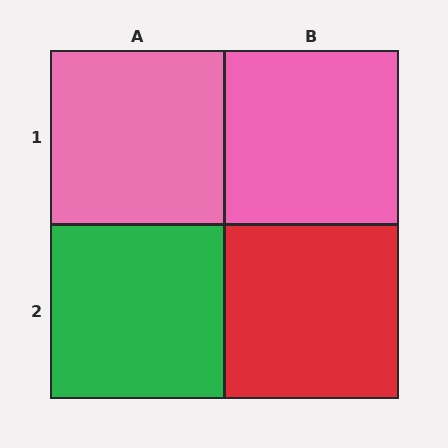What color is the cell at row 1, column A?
Pink.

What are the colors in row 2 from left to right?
Green, red.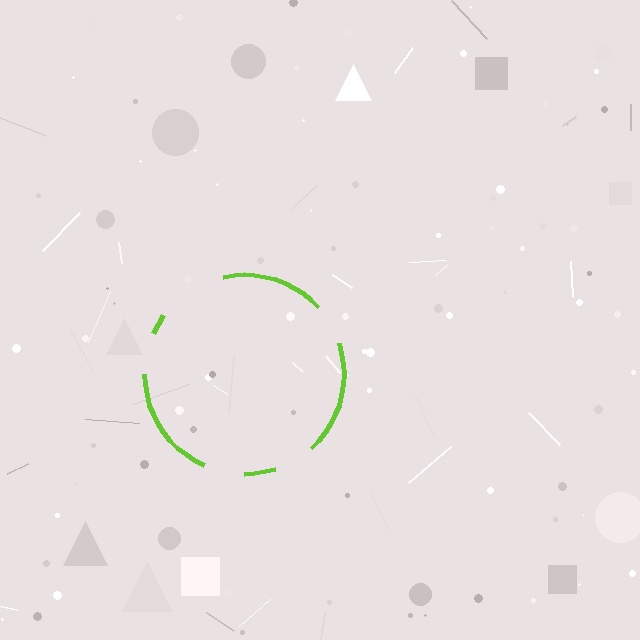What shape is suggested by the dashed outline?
The dashed outline suggests a circle.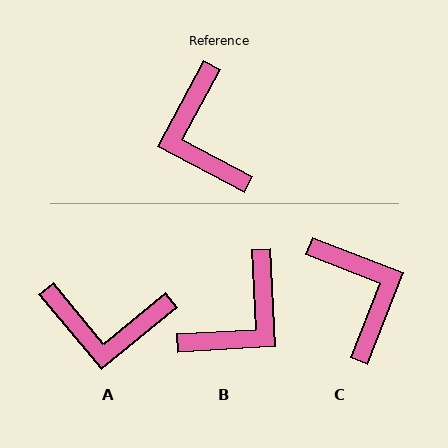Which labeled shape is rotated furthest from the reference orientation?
C, about 173 degrees away.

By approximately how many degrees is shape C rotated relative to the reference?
Approximately 173 degrees clockwise.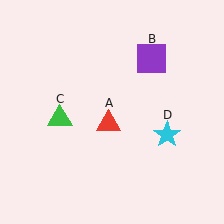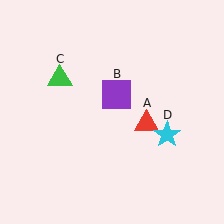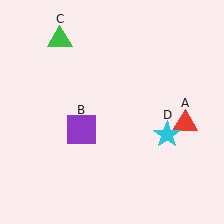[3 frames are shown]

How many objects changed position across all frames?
3 objects changed position: red triangle (object A), purple square (object B), green triangle (object C).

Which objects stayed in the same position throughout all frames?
Cyan star (object D) remained stationary.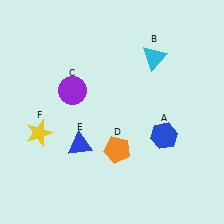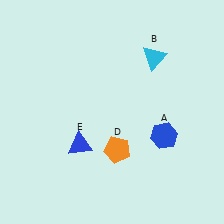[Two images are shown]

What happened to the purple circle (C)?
The purple circle (C) was removed in Image 2. It was in the top-left area of Image 1.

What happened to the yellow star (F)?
The yellow star (F) was removed in Image 2. It was in the bottom-left area of Image 1.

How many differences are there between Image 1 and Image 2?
There are 2 differences between the two images.